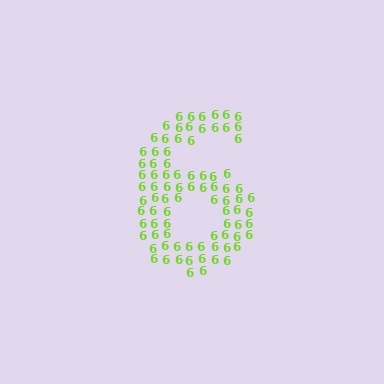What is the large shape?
The large shape is the digit 6.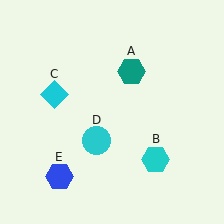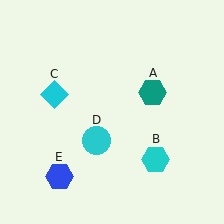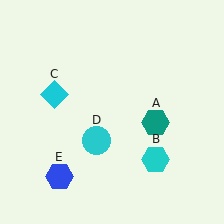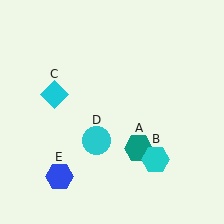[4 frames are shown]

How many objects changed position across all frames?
1 object changed position: teal hexagon (object A).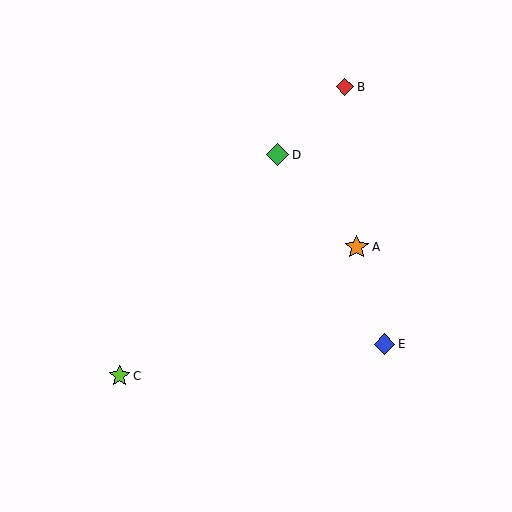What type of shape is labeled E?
Shape E is a blue diamond.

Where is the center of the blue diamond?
The center of the blue diamond is at (385, 344).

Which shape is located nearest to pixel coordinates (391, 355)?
The blue diamond (labeled E) at (385, 344) is nearest to that location.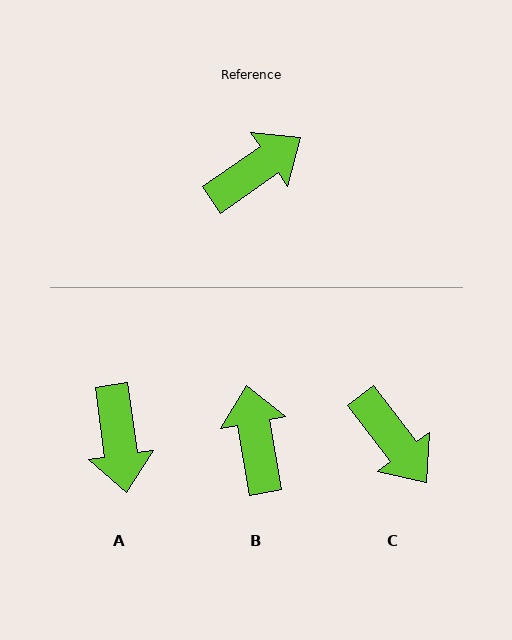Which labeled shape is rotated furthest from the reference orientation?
A, about 117 degrees away.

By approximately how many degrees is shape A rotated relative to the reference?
Approximately 117 degrees clockwise.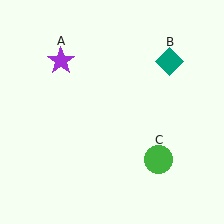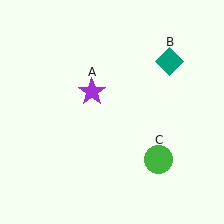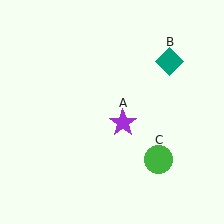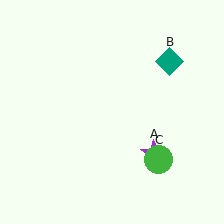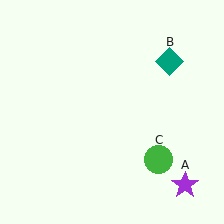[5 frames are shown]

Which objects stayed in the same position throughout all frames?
Teal diamond (object B) and green circle (object C) remained stationary.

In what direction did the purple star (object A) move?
The purple star (object A) moved down and to the right.